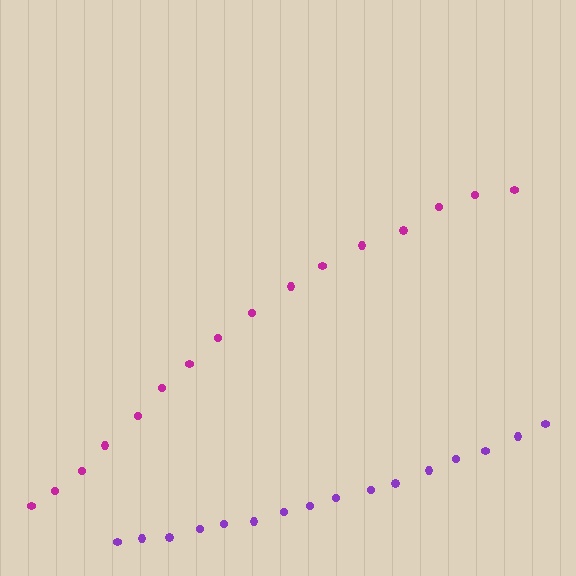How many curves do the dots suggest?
There are 2 distinct paths.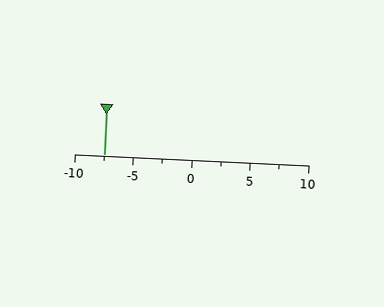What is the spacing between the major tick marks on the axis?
The major ticks are spaced 5 apart.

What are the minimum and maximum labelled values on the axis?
The axis runs from -10 to 10.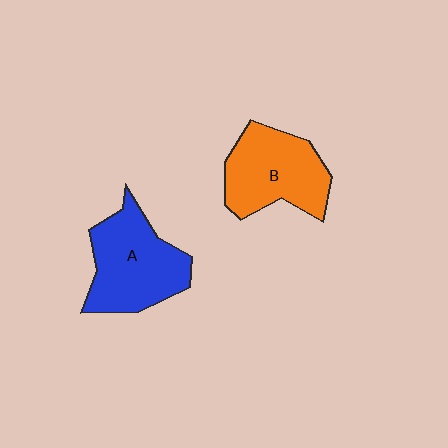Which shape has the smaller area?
Shape B (orange).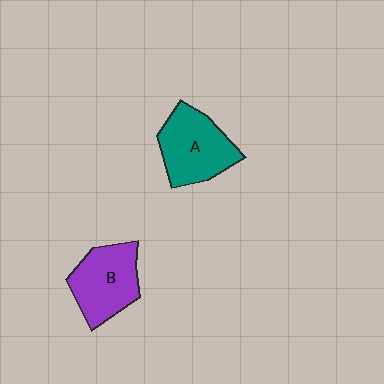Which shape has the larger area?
Shape A (teal).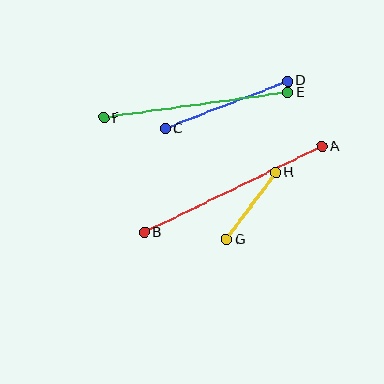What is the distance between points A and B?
The distance is approximately 197 pixels.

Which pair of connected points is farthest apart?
Points A and B are farthest apart.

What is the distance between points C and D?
The distance is approximately 132 pixels.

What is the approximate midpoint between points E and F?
The midpoint is at approximately (196, 105) pixels.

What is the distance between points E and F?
The distance is approximately 185 pixels.